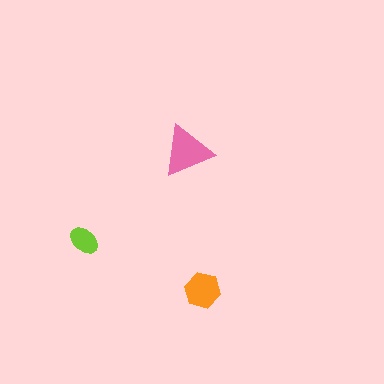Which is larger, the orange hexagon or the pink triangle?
The pink triangle.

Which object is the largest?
The pink triangle.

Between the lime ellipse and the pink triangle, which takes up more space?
The pink triangle.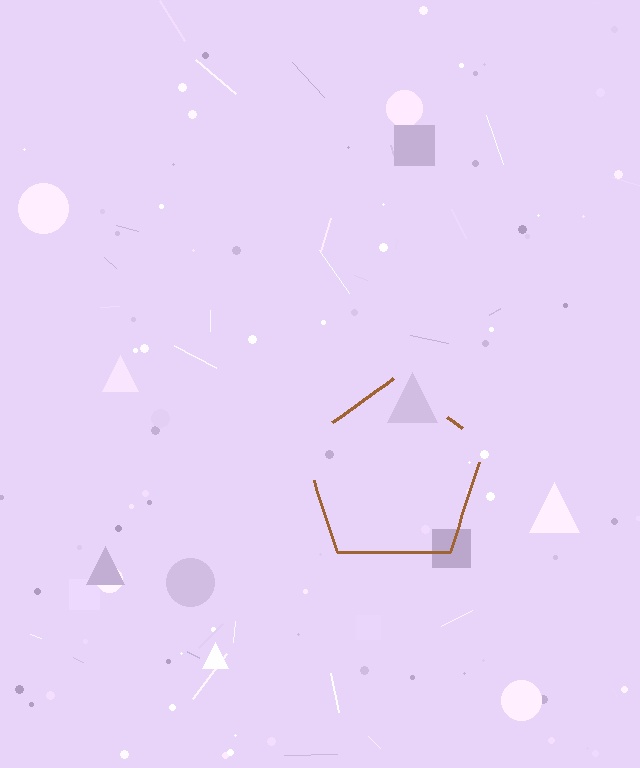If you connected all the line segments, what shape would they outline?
They would outline a pentagon.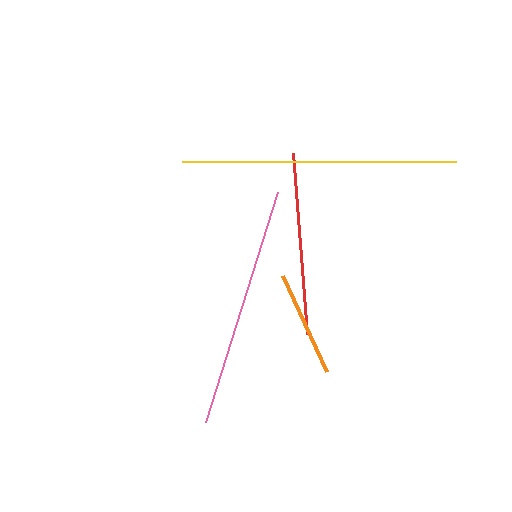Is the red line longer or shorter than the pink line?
The pink line is longer than the red line.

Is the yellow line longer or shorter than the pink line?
The yellow line is longer than the pink line.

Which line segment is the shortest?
The orange line is the shortest at approximately 106 pixels.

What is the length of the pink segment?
The pink segment is approximately 241 pixels long.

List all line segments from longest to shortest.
From longest to shortest: yellow, pink, red, orange.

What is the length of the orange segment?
The orange segment is approximately 106 pixels long.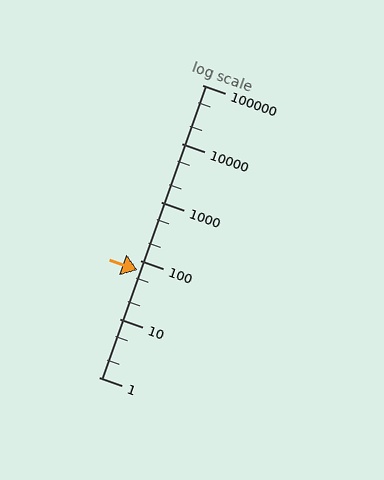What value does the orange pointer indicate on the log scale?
The pointer indicates approximately 68.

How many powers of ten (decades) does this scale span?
The scale spans 5 decades, from 1 to 100000.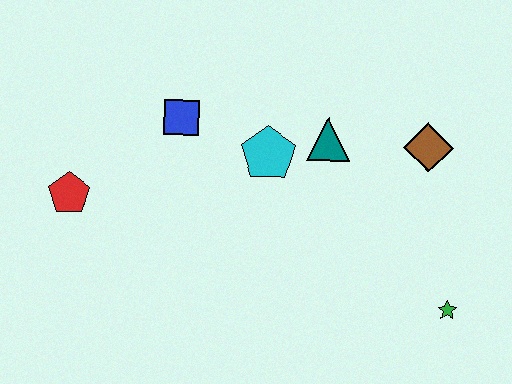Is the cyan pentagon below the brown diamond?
Yes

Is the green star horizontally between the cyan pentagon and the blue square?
No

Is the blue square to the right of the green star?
No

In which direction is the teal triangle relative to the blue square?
The teal triangle is to the right of the blue square.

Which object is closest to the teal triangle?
The cyan pentagon is closest to the teal triangle.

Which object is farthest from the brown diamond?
The red pentagon is farthest from the brown diamond.